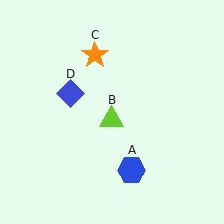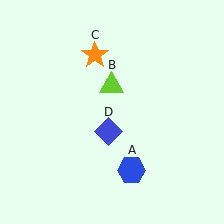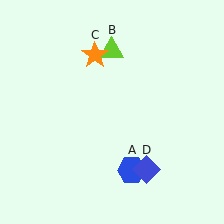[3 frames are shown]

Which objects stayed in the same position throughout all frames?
Blue hexagon (object A) and orange star (object C) remained stationary.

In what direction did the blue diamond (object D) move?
The blue diamond (object D) moved down and to the right.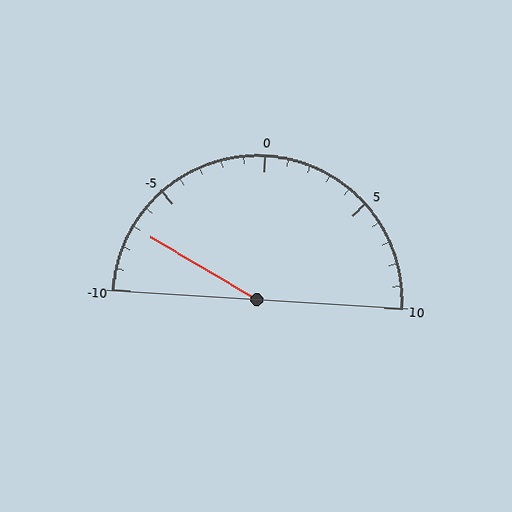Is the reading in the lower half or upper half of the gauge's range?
The reading is in the lower half of the range (-10 to 10).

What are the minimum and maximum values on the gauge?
The gauge ranges from -10 to 10.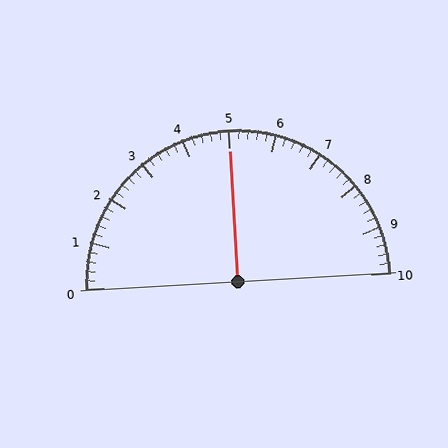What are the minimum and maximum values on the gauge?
The gauge ranges from 0 to 10.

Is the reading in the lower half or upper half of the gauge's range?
The reading is in the upper half of the range (0 to 10).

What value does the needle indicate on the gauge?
The needle indicates approximately 5.0.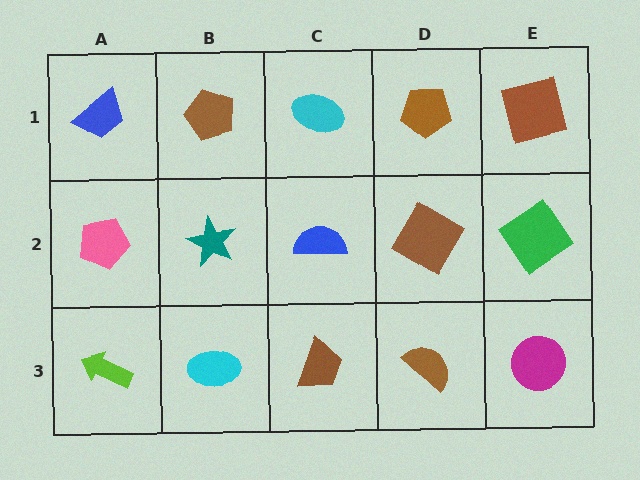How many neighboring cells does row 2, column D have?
4.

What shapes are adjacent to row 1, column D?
A brown diamond (row 2, column D), a cyan ellipse (row 1, column C), a brown square (row 1, column E).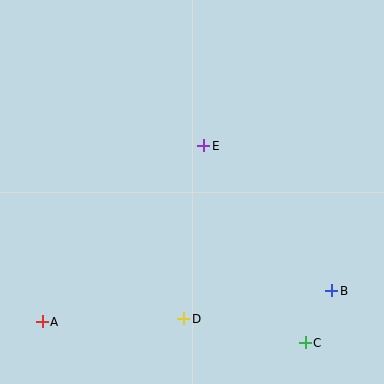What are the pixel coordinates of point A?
Point A is at (42, 322).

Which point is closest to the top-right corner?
Point E is closest to the top-right corner.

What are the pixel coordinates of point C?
Point C is at (305, 343).